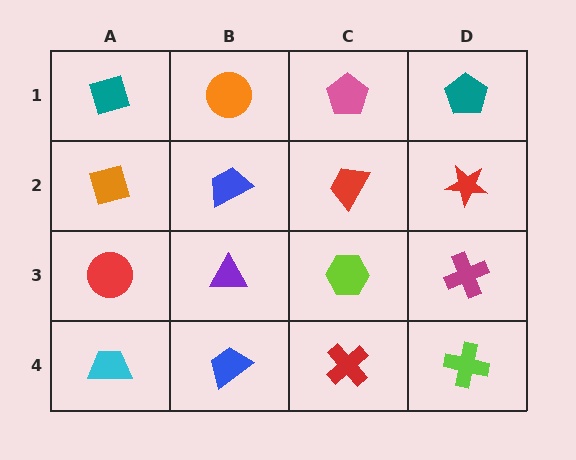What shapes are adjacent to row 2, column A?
A teal diamond (row 1, column A), a red circle (row 3, column A), a blue trapezoid (row 2, column B).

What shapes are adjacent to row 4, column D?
A magenta cross (row 3, column D), a red cross (row 4, column C).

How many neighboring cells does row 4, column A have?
2.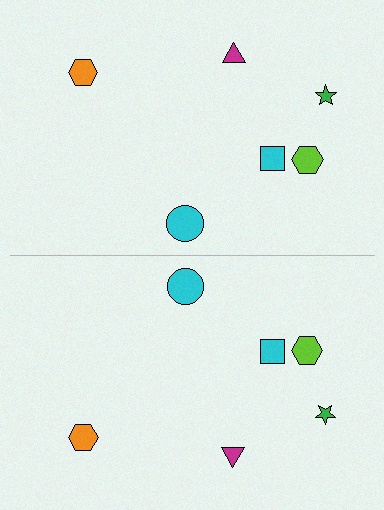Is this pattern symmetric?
Yes, this pattern has bilateral (reflection) symmetry.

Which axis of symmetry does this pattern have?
The pattern has a horizontal axis of symmetry running through the center of the image.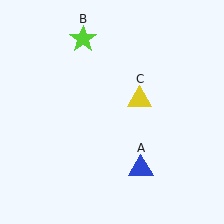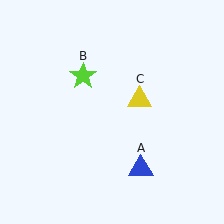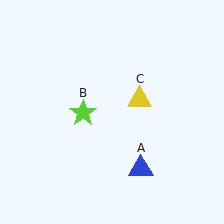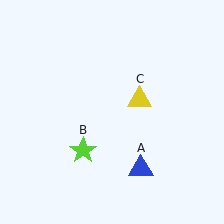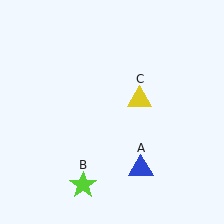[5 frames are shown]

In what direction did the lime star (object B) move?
The lime star (object B) moved down.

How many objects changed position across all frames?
1 object changed position: lime star (object B).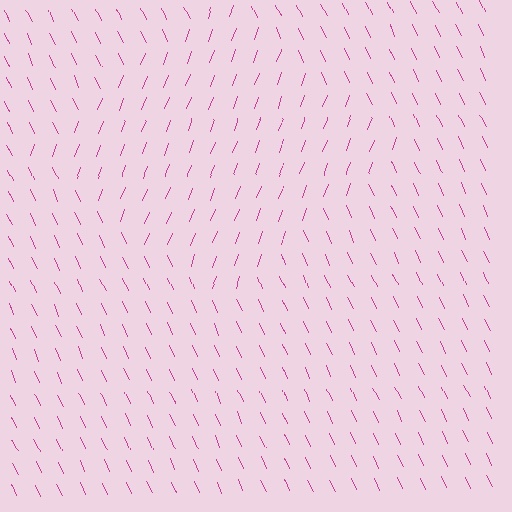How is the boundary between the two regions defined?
The boundary is defined purely by a change in line orientation (approximately 45 degrees difference). All lines are the same color and thickness.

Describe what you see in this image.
The image is filled with small magenta line segments. A diamond region in the image has lines oriented differently from the surrounding lines, creating a visible texture boundary.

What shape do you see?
I see a diamond.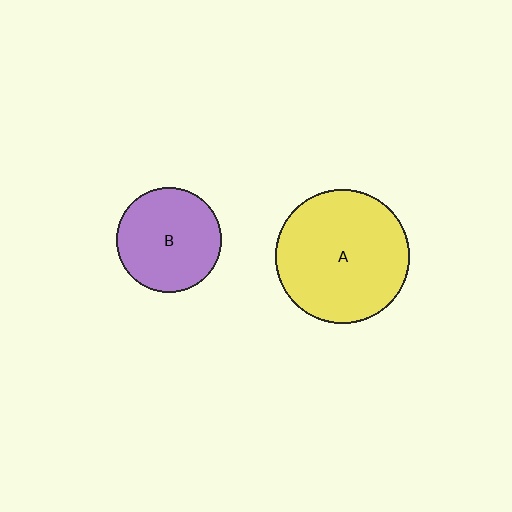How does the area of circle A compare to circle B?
Approximately 1.6 times.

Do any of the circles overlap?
No, none of the circles overlap.